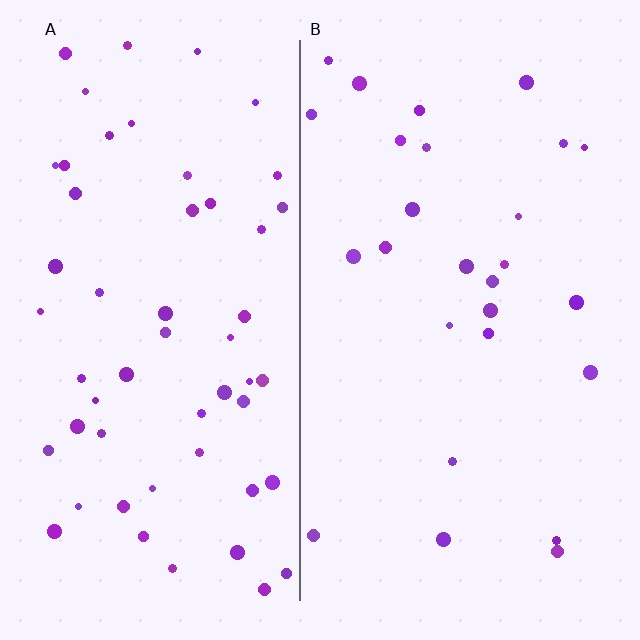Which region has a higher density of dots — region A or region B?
A (the left).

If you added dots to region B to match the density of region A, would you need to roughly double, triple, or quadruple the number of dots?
Approximately double.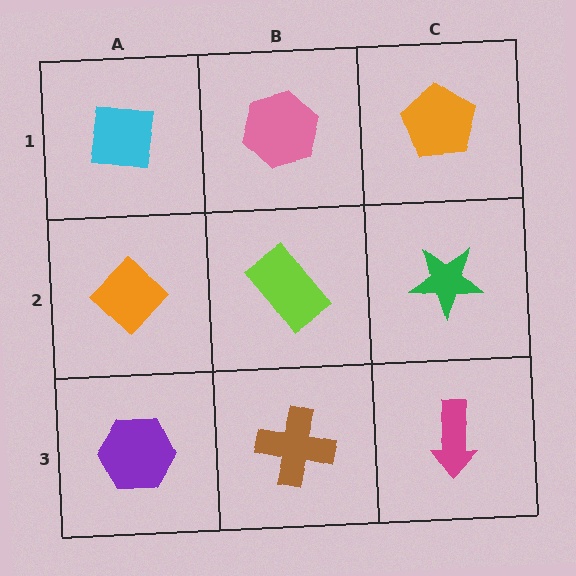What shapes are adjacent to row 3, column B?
A lime rectangle (row 2, column B), a purple hexagon (row 3, column A), a magenta arrow (row 3, column C).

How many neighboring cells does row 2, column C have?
3.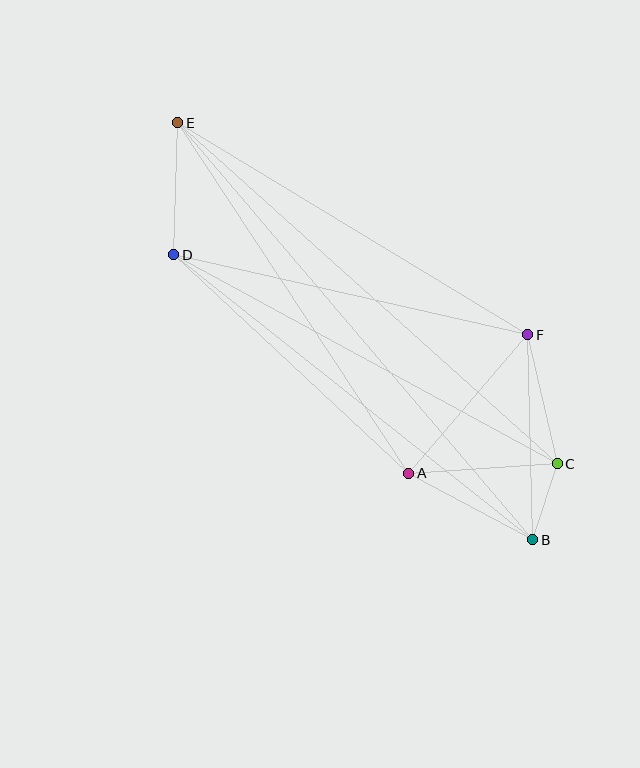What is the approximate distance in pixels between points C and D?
The distance between C and D is approximately 437 pixels.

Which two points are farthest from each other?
Points B and E are farthest from each other.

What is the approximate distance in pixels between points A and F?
The distance between A and F is approximately 182 pixels.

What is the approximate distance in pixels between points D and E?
The distance between D and E is approximately 132 pixels.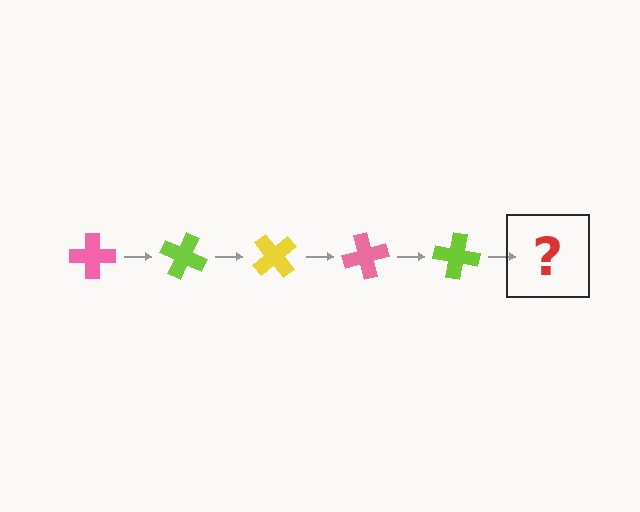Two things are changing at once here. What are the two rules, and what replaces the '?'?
The two rules are that it rotates 25 degrees each step and the color cycles through pink, lime, and yellow. The '?' should be a yellow cross, rotated 125 degrees from the start.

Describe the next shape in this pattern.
It should be a yellow cross, rotated 125 degrees from the start.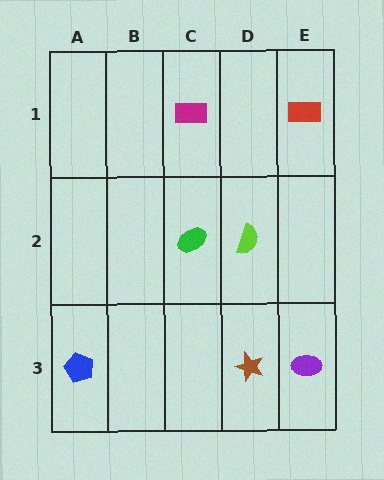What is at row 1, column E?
A red rectangle.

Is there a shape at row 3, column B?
No, that cell is empty.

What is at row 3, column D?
A brown star.